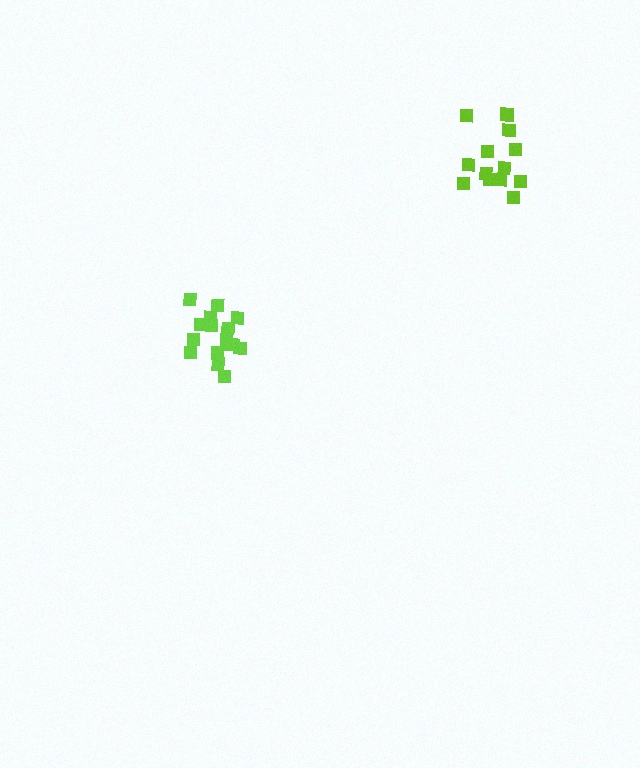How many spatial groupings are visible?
There are 2 spatial groupings.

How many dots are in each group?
Group 1: 17 dots, Group 2: 13 dots (30 total).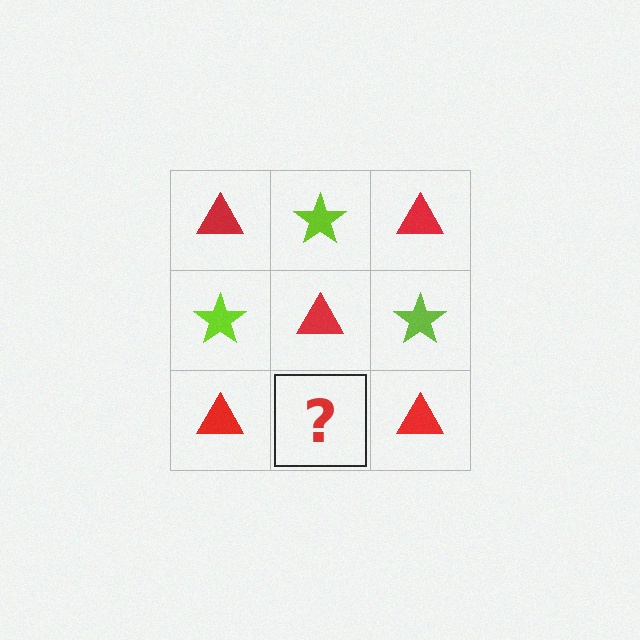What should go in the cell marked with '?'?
The missing cell should contain a lime star.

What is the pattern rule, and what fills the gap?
The rule is that it alternates red triangle and lime star in a checkerboard pattern. The gap should be filled with a lime star.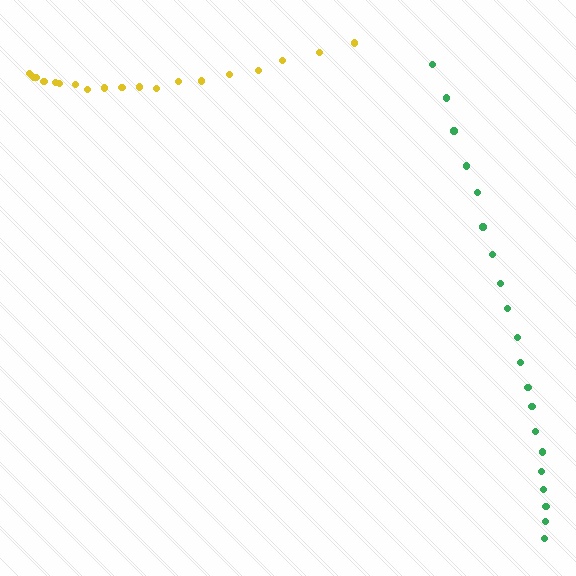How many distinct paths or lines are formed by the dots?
There are 2 distinct paths.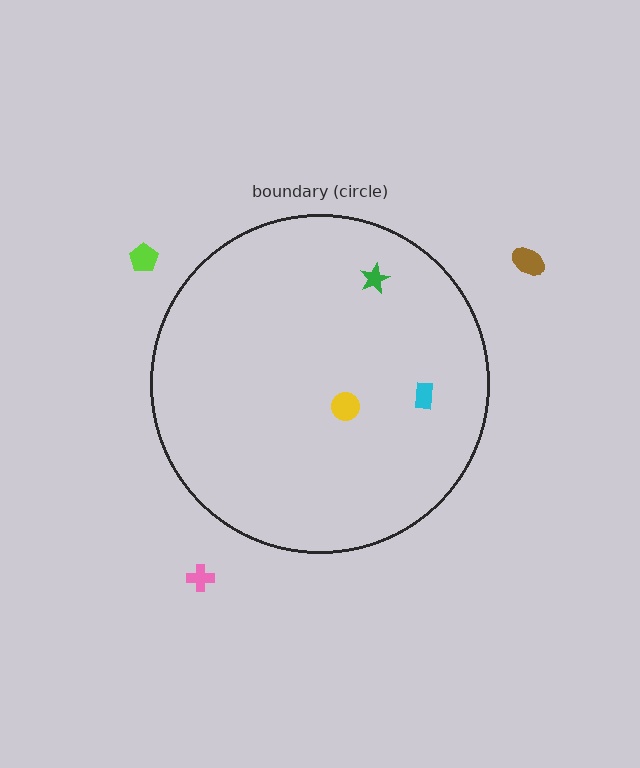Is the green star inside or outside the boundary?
Inside.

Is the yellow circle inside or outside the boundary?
Inside.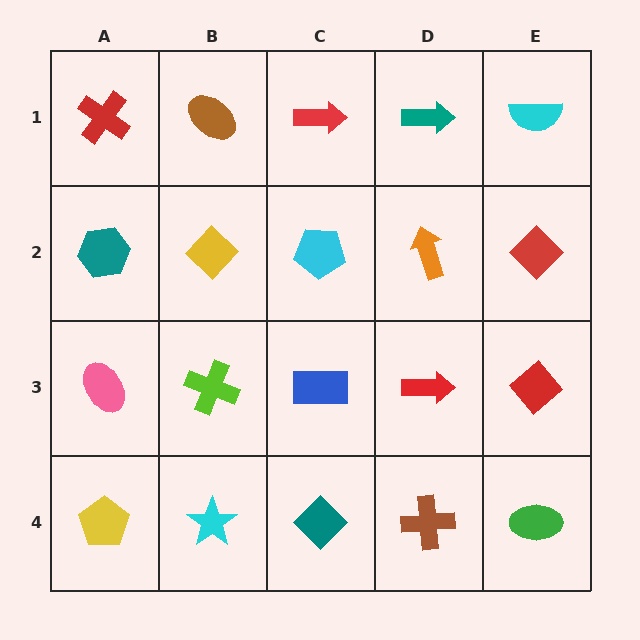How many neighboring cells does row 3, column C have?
4.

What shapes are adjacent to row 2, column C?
A red arrow (row 1, column C), a blue rectangle (row 3, column C), a yellow diamond (row 2, column B), an orange arrow (row 2, column D).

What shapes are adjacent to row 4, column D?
A red arrow (row 3, column D), a teal diamond (row 4, column C), a green ellipse (row 4, column E).